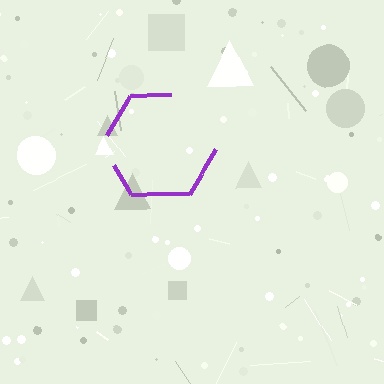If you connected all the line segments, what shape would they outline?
They would outline a hexagon.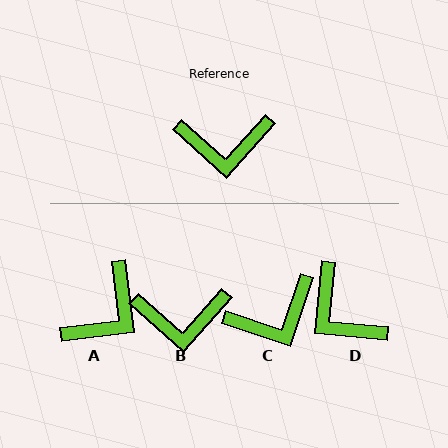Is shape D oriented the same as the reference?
No, it is off by about 54 degrees.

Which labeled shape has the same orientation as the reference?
B.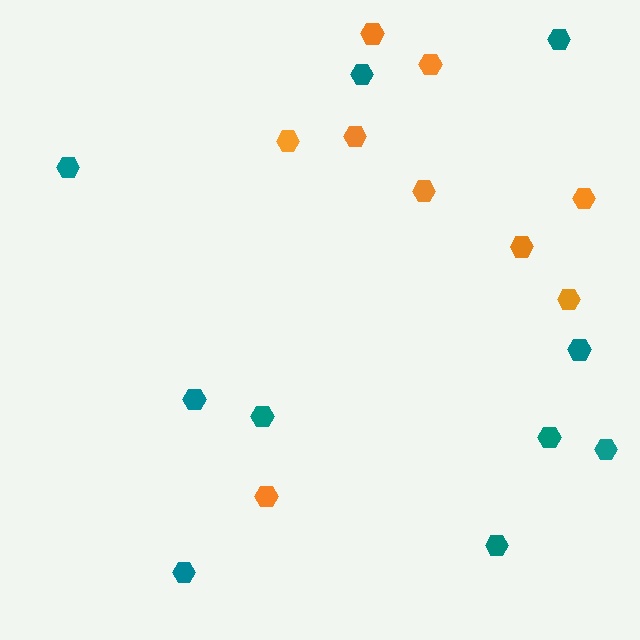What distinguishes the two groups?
There are 2 groups: one group of teal hexagons (10) and one group of orange hexagons (9).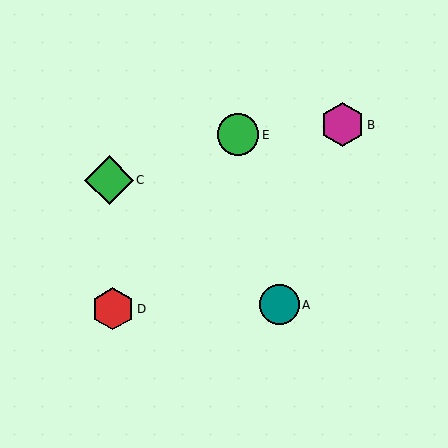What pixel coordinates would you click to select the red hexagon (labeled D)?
Click at (113, 309) to select the red hexagon D.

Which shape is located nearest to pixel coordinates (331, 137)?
The magenta hexagon (labeled B) at (343, 125) is nearest to that location.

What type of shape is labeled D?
Shape D is a red hexagon.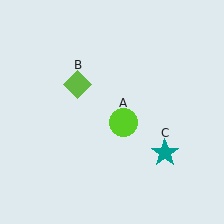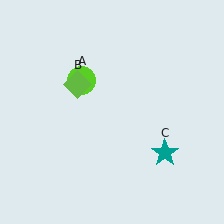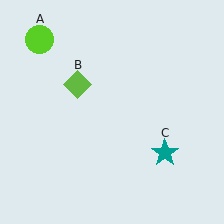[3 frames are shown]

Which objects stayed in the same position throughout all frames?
Lime diamond (object B) and teal star (object C) remained stationary.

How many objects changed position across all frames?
1 object changed position: lime circle (object A).